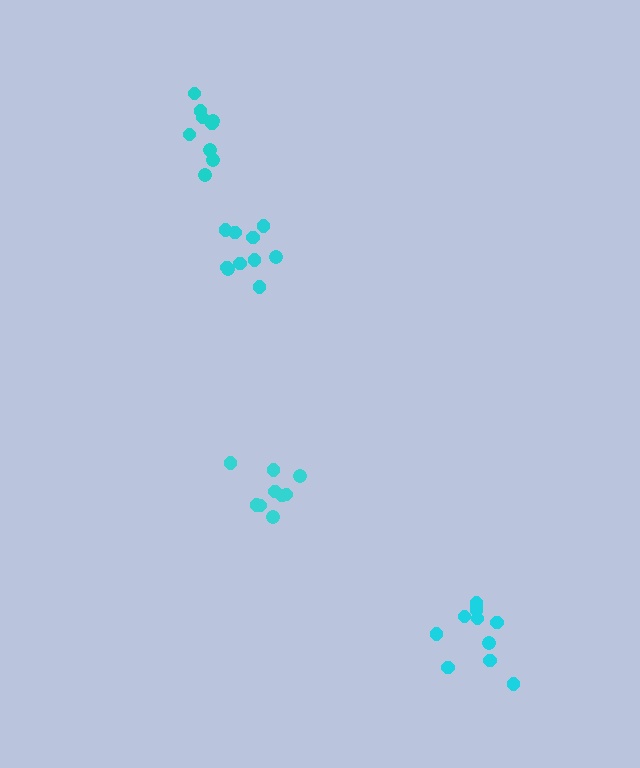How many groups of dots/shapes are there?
There are 4 groups.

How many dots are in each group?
Group 1: 11 dots, Group 2: 9 dots, Group 3: 9 dots, Group 4: 10 dots (39 total).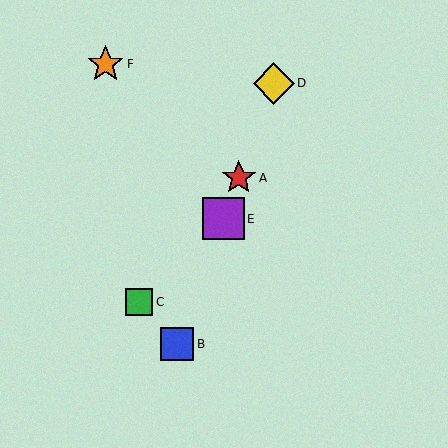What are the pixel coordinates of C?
Object C is at (139, 302).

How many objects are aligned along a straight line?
4 objects (A, B, D, E) are aligned along a straight line.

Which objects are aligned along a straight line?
Objects A, B, D, E are aligned along a straight line.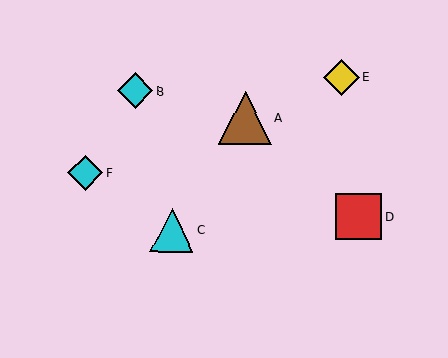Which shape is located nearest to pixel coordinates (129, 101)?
The cyan diamond (labeled B) at (135, 91) is nearest to that location.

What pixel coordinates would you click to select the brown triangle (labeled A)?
Click at (245, 118) to select the brown triangle A.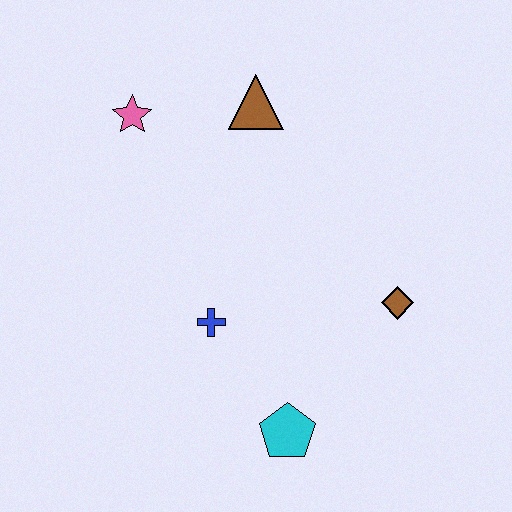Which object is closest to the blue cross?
The cyan pentagon is closest to the blue cross.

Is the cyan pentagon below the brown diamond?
Yes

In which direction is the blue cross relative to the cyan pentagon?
The blue cross is above the cyan pentagon.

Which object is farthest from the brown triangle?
The cyan pentagon is farthest from the brown triangle.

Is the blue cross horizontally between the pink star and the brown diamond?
Yes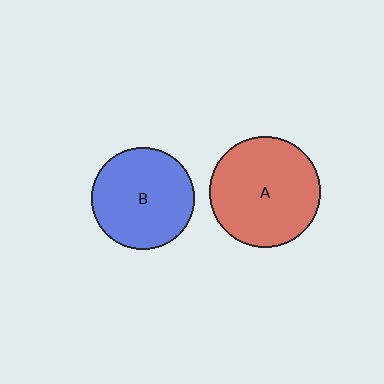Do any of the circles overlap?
No, none of the circles overlap.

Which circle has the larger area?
Circle A (red).